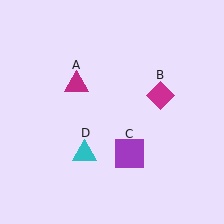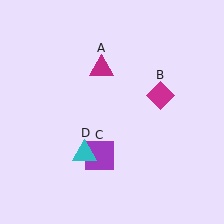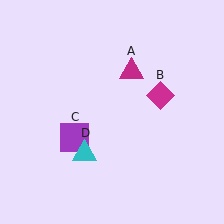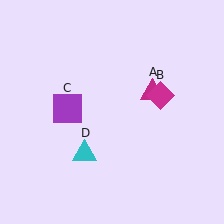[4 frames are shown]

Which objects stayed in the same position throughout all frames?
Magenta diamond (object B) and cyan triangle (object D) remained stationary.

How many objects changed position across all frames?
2 objects changed position: magenta triangle (object A), purple square (object C).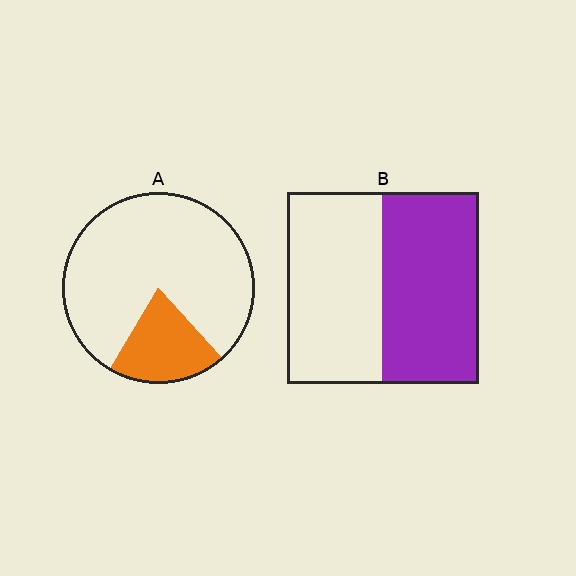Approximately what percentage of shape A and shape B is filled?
A is approximately 20% and B is approximately 50%.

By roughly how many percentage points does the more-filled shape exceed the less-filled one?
By roughly 30 percentage points (B over A).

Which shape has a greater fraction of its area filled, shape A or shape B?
Shape B.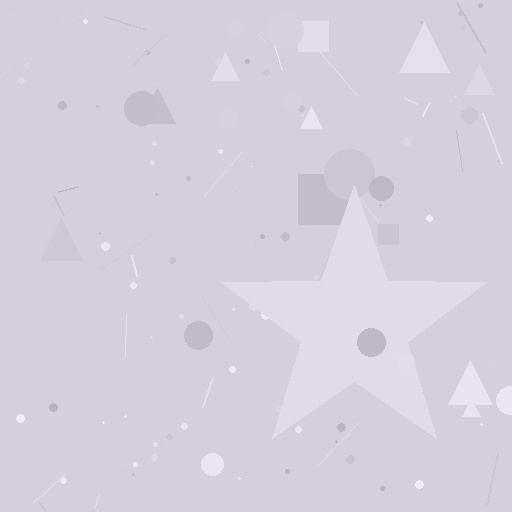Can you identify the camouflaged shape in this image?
The camouflaged shape is a star.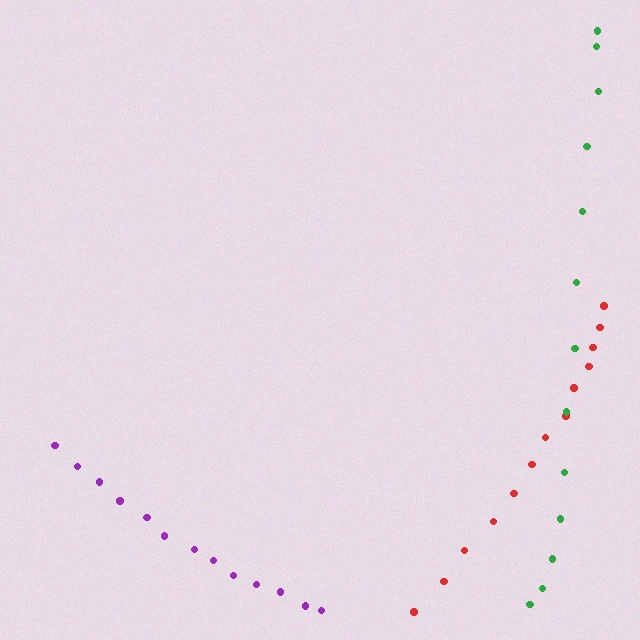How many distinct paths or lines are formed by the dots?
There are 3 distinct paths.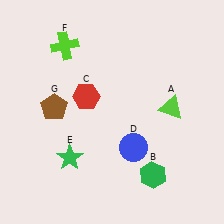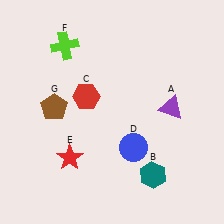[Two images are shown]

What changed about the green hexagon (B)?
In Image 1, B is green. In Image 2, it changed to teal.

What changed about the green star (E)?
In Image 1, E is green. In Image 2, it changed to red.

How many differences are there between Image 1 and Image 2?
There are 3 differences between the two images.